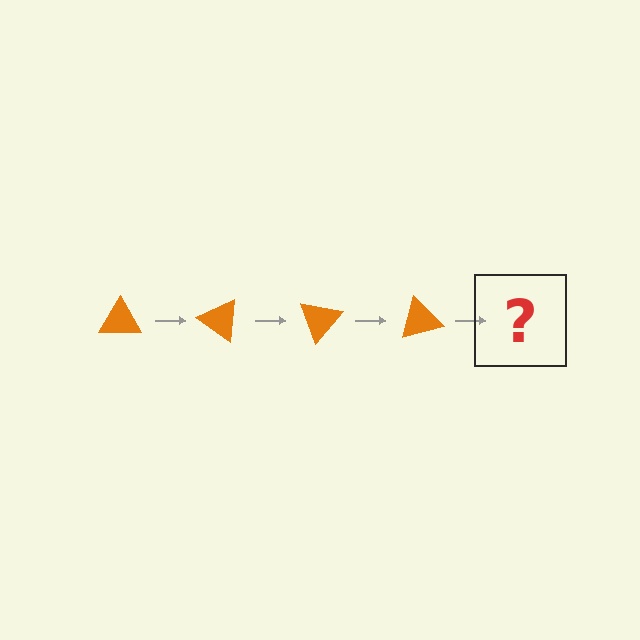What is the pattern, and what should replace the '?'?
The pattern is that the triangle rotates 35 degrees each step. The '?' should be an orange triangle rotated 140 degrees.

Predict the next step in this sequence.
The next step is an orange triangle rotated 140 degrees.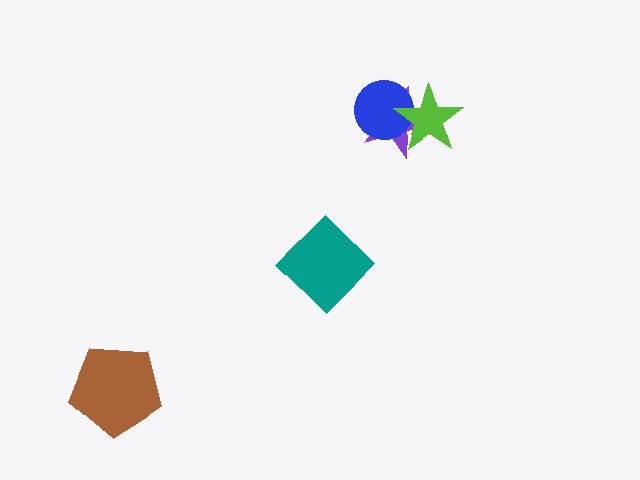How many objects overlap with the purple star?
2 objects overlap with the purple star.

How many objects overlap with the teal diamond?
0 objects overlap with the teal diamond.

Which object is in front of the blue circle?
The lime star is in front of the blue circle.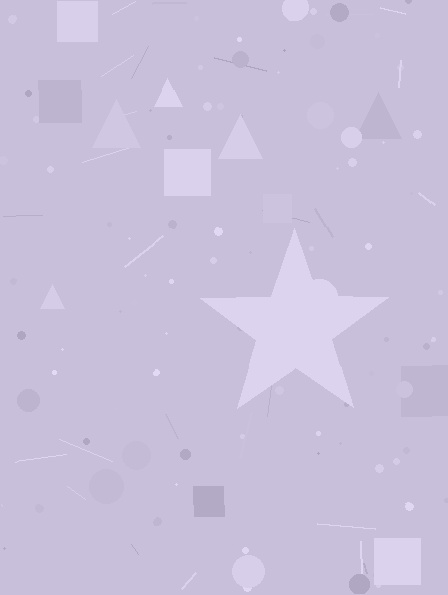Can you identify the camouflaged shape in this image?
The camouflaged shape is a star.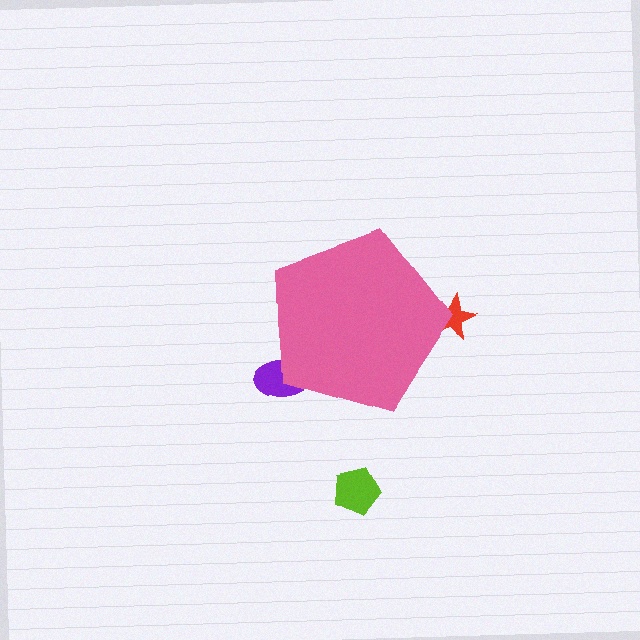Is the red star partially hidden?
Yes, the red star is partially hidden behind the pink pentagon.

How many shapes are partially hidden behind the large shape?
2 shapes are partially hidden.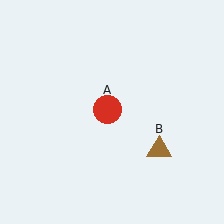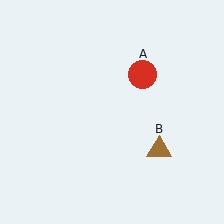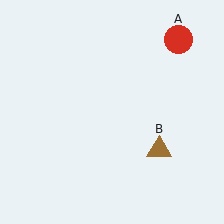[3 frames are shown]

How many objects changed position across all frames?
1 object changed position: red circle (object A).